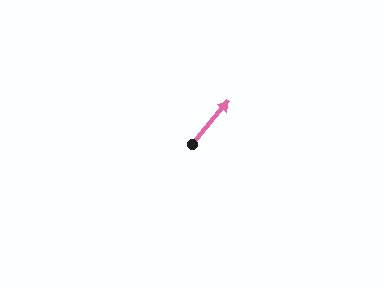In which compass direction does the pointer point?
Northeast.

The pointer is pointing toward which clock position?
Roughly 1 o'clock.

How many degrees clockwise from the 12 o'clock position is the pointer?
Approximately 40 degrees.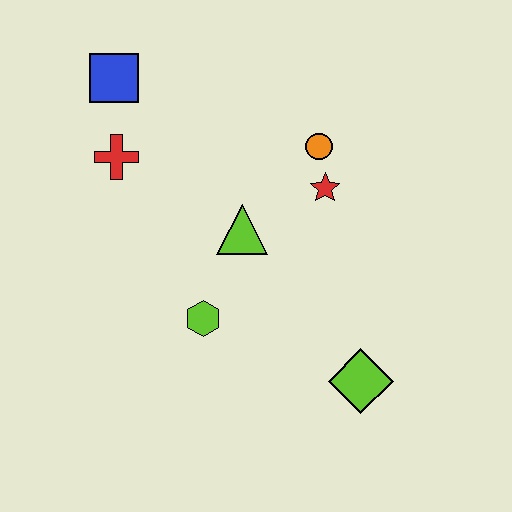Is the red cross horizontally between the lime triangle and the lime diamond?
No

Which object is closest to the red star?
The orange circle is closest to the red star.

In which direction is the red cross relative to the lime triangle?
The red cross is to the left of the lime triangle.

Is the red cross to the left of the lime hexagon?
Yes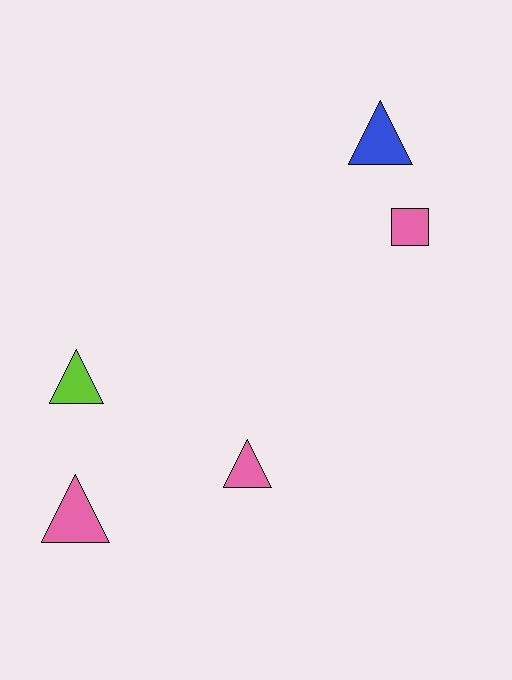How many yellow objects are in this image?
There are no yellow objects.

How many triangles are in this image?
There are 4 triangles.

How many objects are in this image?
There are 5 objects.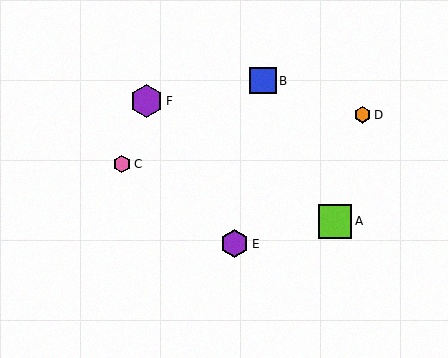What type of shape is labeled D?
Shape D is an orange hexagon.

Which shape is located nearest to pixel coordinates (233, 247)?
The purple hexagon (labeled E) at (235, 244) is nearest to that location.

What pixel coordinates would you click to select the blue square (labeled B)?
Click at (263, 81) to select the blue square B.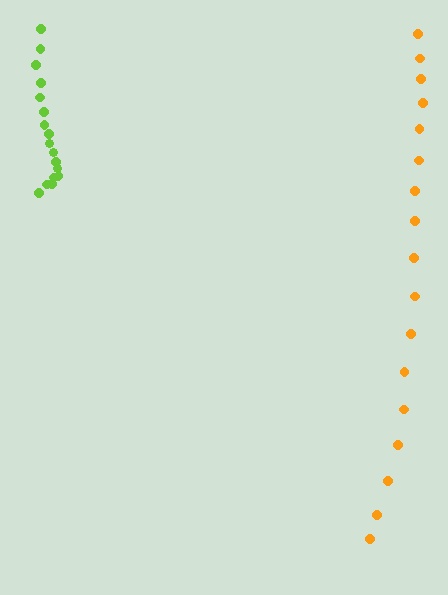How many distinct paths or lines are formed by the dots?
There are 2 distinct paths.